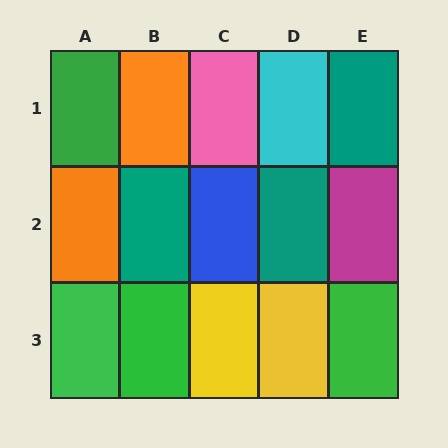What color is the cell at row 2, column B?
Teal.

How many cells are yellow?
2 cells are yellow.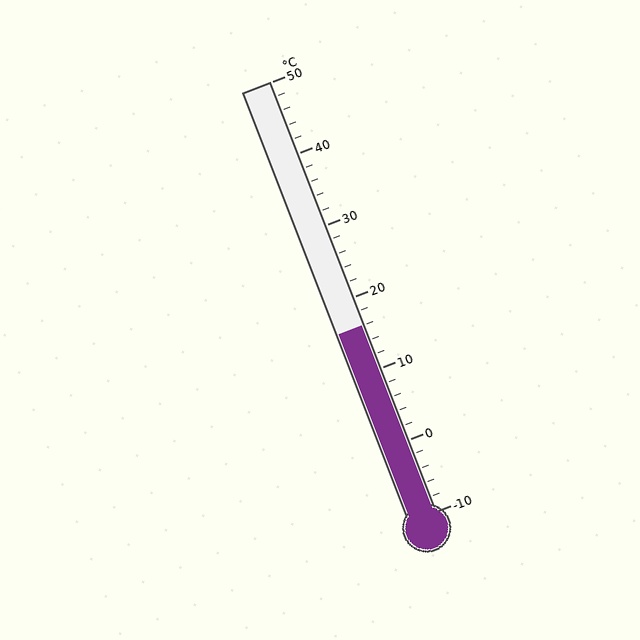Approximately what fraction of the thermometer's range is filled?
The thermometer is filled to approximately 45% of its range.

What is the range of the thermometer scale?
The thermometer scale ranges from -10°C to 50°C.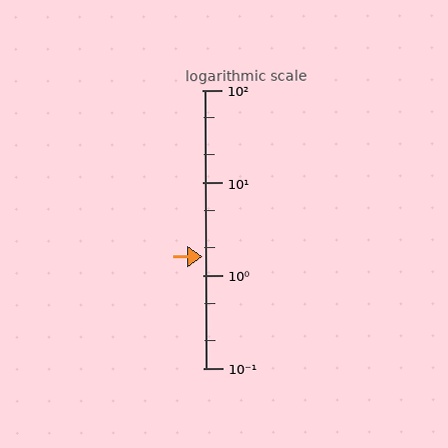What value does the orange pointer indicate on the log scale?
The pointer indicates approximately 1.6.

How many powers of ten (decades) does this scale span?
The scale spans 3 decades, from 0.1 to 100.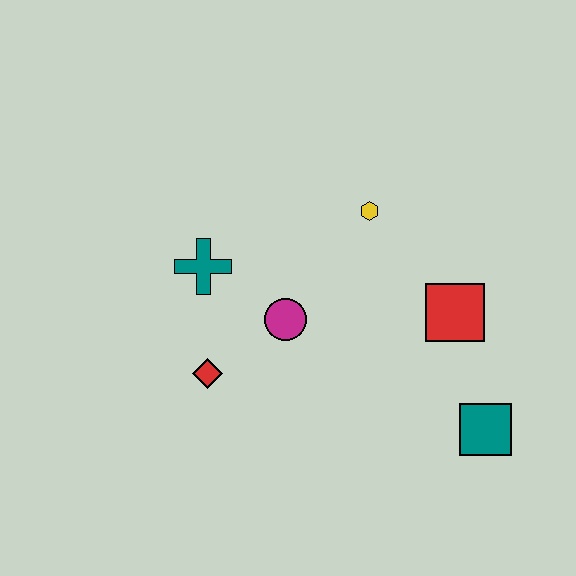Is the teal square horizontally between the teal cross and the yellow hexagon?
No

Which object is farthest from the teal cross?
The teal square is farthest from the teal cross.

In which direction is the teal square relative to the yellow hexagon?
The teal square is below the yellow hexagon.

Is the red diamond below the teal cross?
Yes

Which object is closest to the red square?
The teal square is closest to the red square.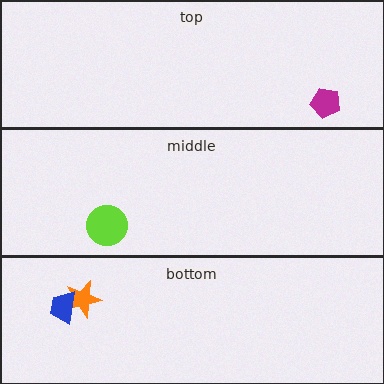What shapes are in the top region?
The magenta pentagon.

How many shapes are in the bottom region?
2.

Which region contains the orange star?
The bottom region.